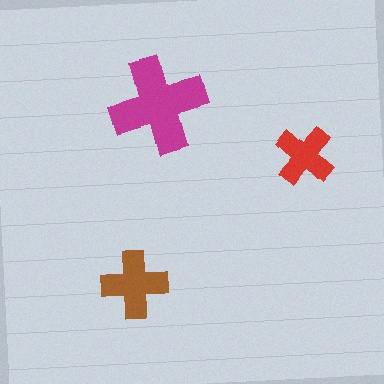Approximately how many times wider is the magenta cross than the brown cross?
About 1.5 times wider.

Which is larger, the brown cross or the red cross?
The brown one.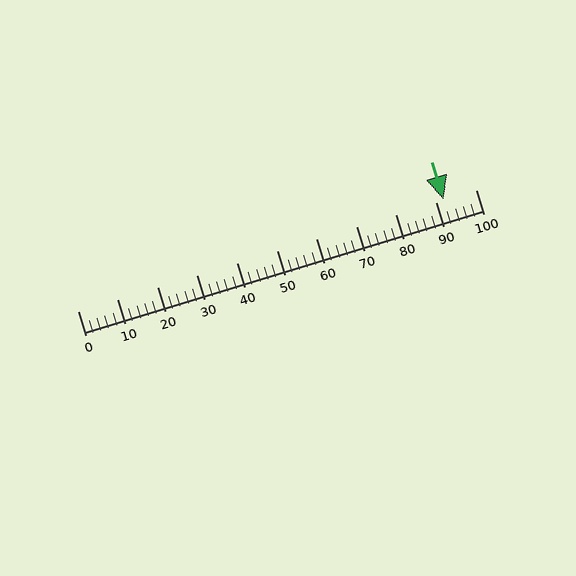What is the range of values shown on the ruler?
The ruler shows values from 0 to 100.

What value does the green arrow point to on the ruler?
The green arrow points to approximately 92.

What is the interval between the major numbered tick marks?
The major tick marks are spaced 10 units apart.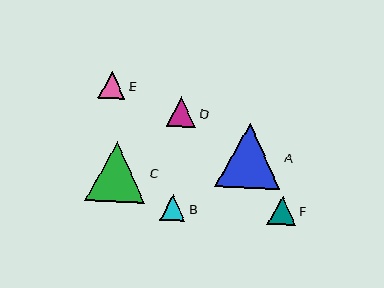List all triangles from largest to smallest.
From largest to smallest: A, C, D, F, E, B.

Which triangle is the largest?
Triangle A is the largest with a size of approximately 66 pixels.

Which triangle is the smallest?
Triangle B is the smallest with a size of approximately 25 pixels.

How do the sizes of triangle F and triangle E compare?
Triangle F and triangle E are approximately the same size.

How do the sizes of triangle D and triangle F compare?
Triangle D and triangle F are approximately the same size.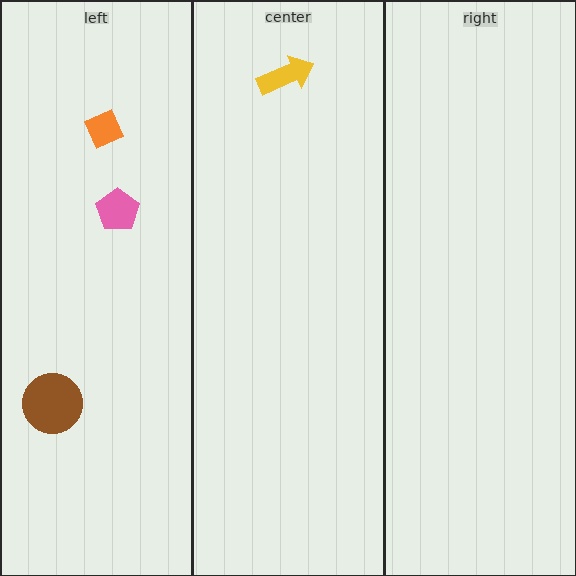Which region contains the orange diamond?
The left region.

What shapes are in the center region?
The yellow arrow.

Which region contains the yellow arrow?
The center region.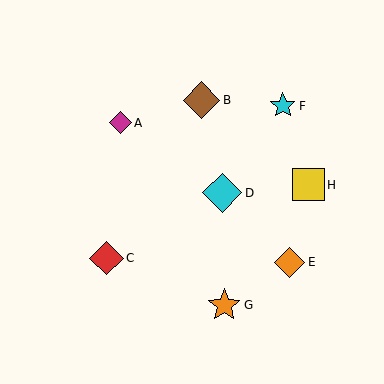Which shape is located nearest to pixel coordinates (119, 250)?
The red diamond (labeled C) at (106, 258) is nearest to that location.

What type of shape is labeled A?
Shape A is a magenta diamond.